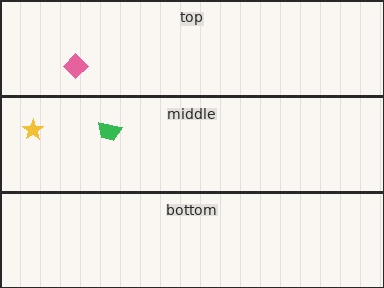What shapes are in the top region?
The pink diamond.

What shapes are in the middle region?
The green trapezoid, the yellow star.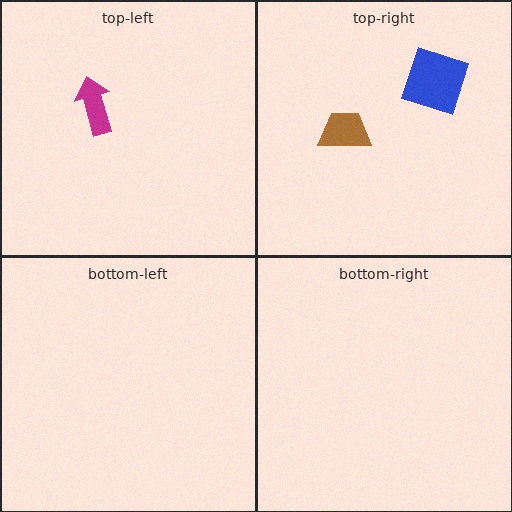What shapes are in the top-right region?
The brown trapezoid, the blue square.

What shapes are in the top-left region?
The magenta arrow.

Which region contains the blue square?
The top-right region.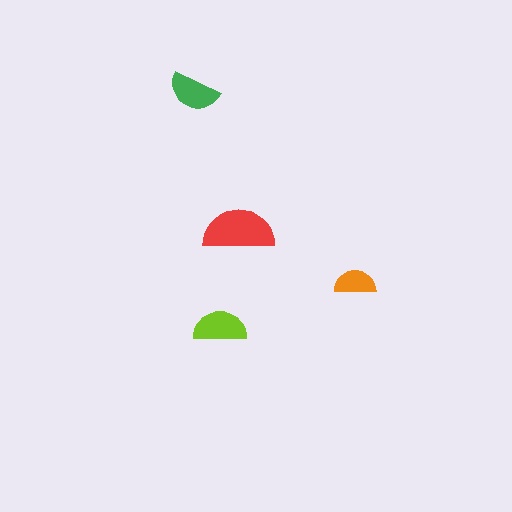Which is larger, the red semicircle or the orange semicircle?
The red one.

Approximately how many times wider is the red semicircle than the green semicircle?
About 1.5 times wider.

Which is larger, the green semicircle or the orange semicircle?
The green one.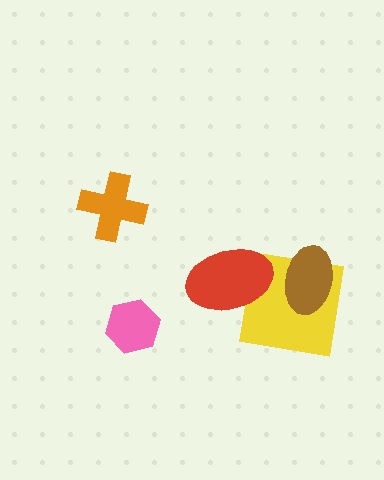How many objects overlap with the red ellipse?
1 object overlaps with the red ellipse.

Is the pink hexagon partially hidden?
No, no other shape covers it.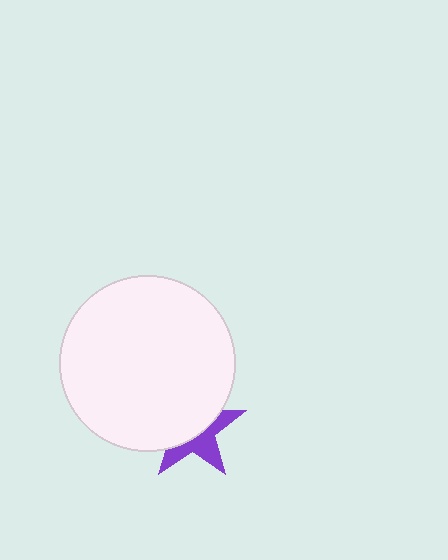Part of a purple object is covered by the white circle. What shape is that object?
It is a star.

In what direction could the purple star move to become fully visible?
The purple star could move down. That would shift it out from behind the white circle entirely.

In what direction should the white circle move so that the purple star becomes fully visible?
The white circle should move up. That is the shortest direction to clear the overlap and leave the purple star fully visible.